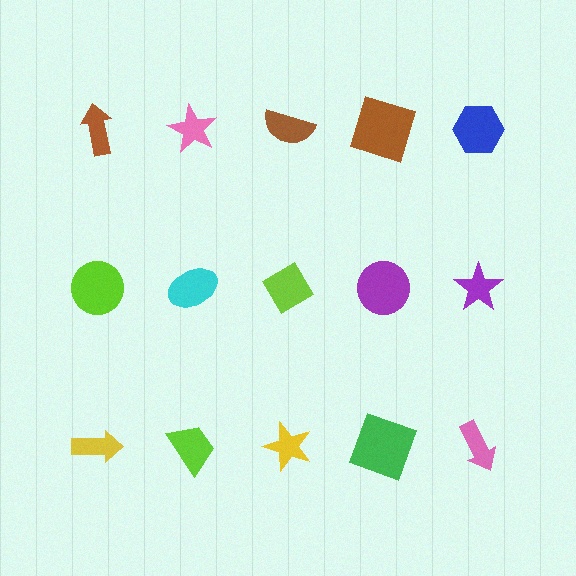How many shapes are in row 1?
5 shapes.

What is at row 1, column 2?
A pink star.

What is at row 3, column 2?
A lime trapezoid.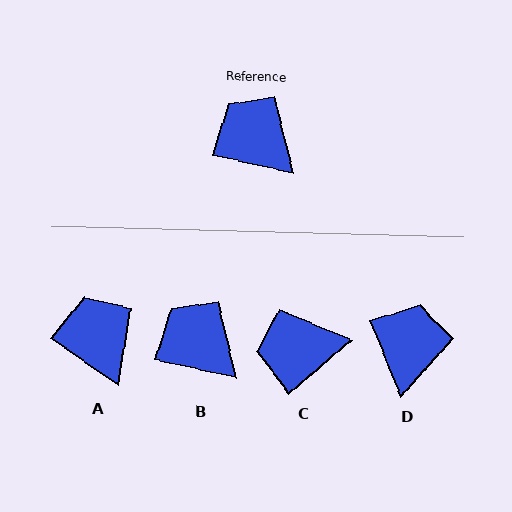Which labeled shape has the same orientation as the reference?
B.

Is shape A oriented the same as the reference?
No, it is off by about 22 degrees.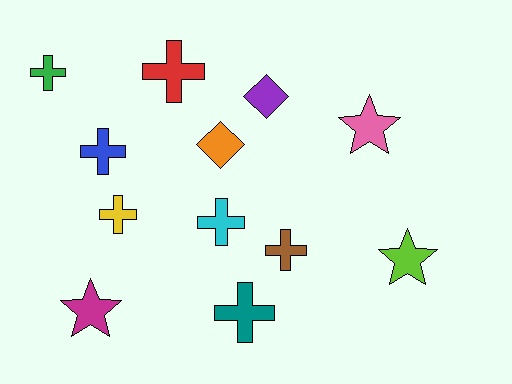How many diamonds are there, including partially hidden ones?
There are 2 diamonds.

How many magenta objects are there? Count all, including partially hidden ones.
There is 1 magenta object.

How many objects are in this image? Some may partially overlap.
There are 12 objects.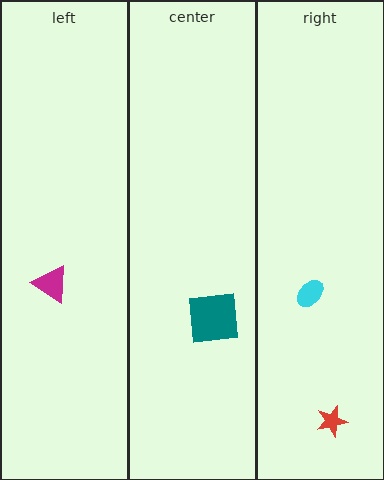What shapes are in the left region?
The magenta triangle.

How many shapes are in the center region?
1.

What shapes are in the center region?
The teal square.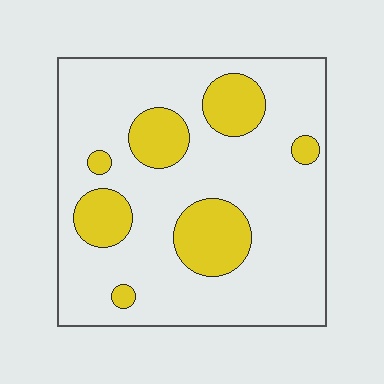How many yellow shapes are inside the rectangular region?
7.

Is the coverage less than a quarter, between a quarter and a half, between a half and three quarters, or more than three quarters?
Less than a quarter.